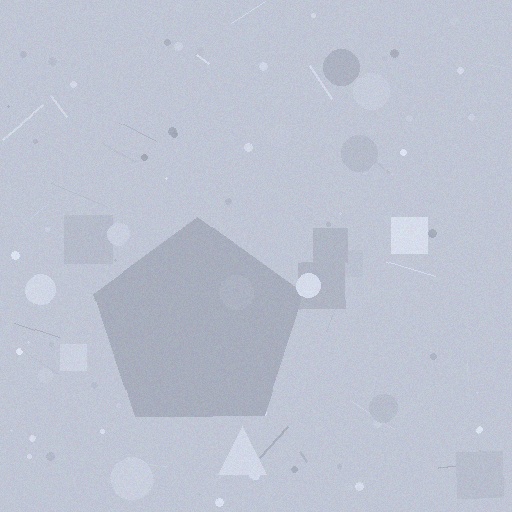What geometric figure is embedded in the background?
A pentagon is embedded in the background.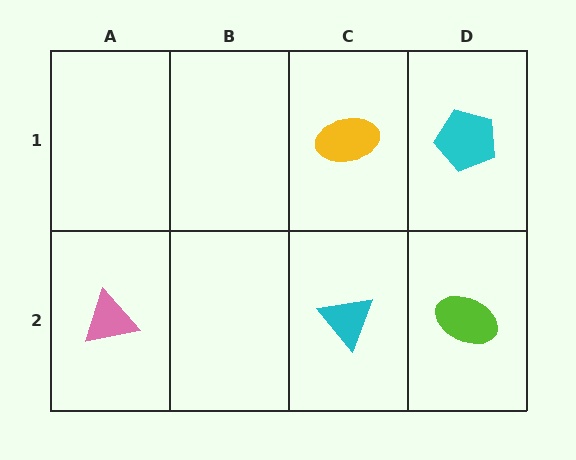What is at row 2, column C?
A cyan triangle.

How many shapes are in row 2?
3 shapes.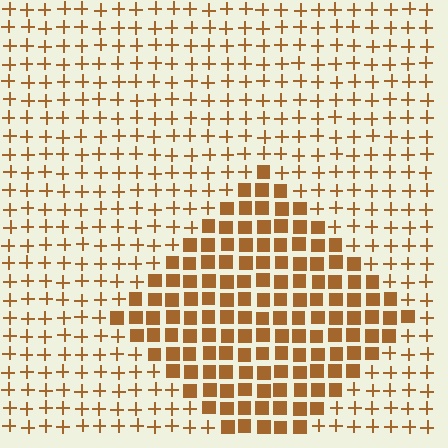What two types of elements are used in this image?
The image uses squares inside the diamond region and plus signs outside it.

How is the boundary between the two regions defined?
The boundary is defined by a change in element shape: squares inside vs. plus signs outside. All elements share the same color and spacing.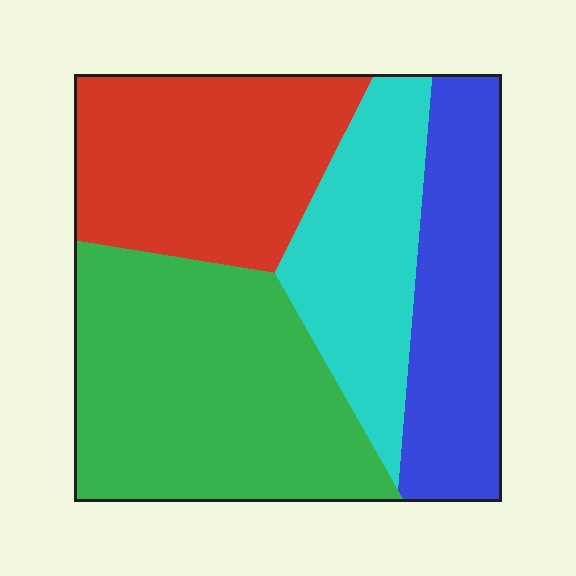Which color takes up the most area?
Green, at roughly 35%.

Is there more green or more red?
Green.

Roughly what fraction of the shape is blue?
Blue takes up about one fifth (1/5) of the shape.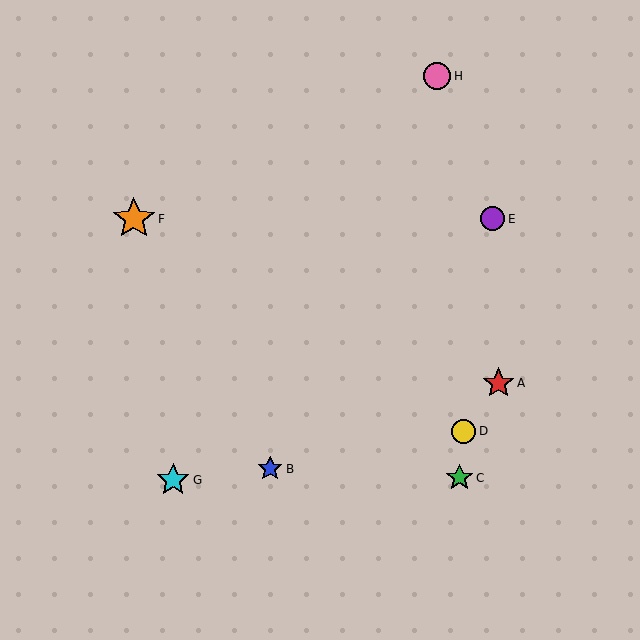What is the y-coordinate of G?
Object G is at y≈480.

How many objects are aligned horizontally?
2 objects (E, F) are aligned horizontally.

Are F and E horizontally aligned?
Yes, both are at y≈219.